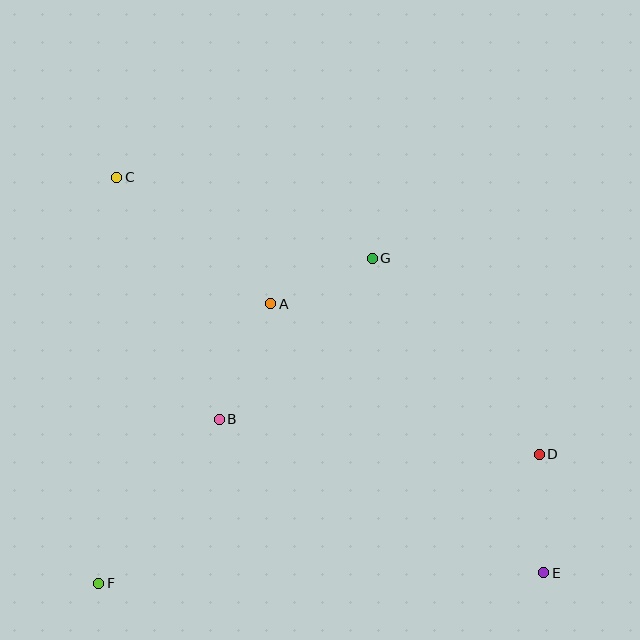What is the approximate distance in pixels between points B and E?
The distance between B and E is approximately 359 pixels.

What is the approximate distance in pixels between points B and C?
The distance between B and C is approximately 263 pixels.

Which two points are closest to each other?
Points A and G are closest to each other.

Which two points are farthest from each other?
Points C and E are farthest from each other.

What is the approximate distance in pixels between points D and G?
The distance between D and G is approximately 257 pixels.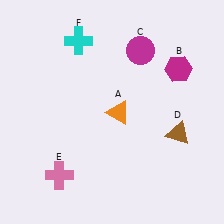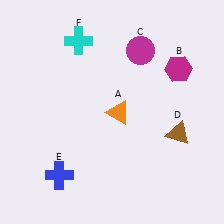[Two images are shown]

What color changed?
The cross (E) changed from pink in Image 1 to blue in Image 2.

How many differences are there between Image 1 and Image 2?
There is 1 difference between the two images.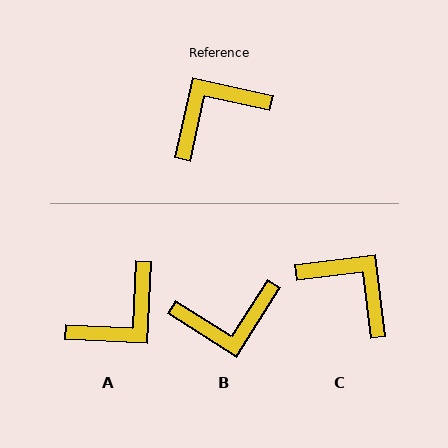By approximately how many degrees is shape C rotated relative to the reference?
Approximately 71 degrees clockwise.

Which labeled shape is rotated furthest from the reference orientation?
A, about 170 degrees away.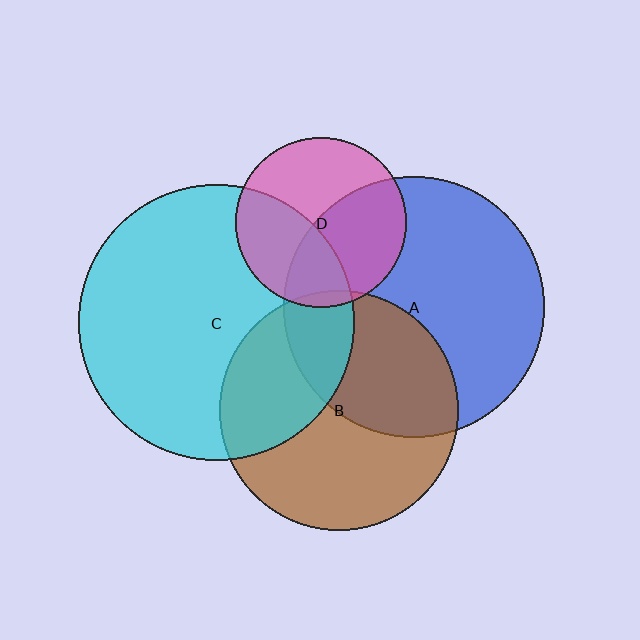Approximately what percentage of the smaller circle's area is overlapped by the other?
Approximately 15%.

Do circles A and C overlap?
Yes.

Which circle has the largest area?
Circle C (cyan).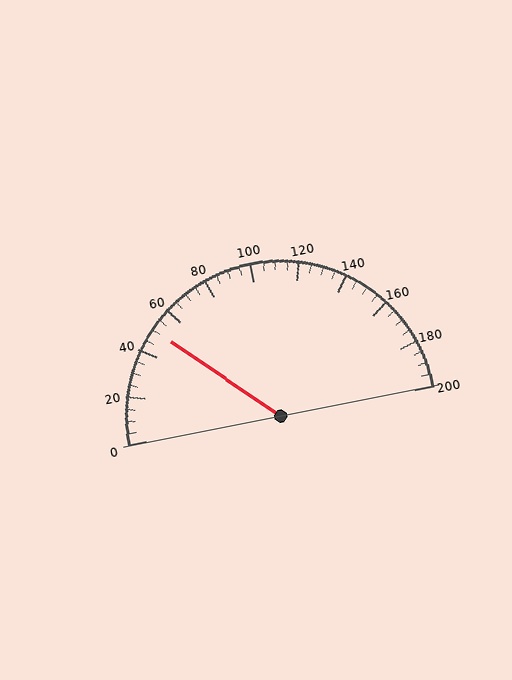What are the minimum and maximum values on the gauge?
The gauge ranges from 0 to 200.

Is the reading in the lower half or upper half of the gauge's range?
The reading is in the lower half of the range (0 to 200).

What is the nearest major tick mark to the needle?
The nearest major tick mark is 40.